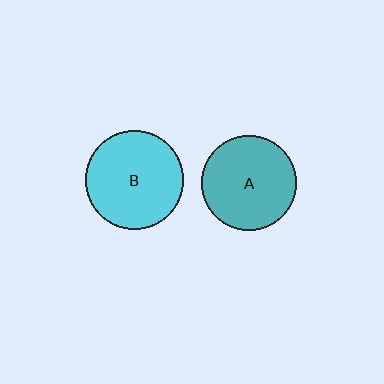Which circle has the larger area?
Circle B (cyan).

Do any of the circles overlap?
No, none of the circles overlap.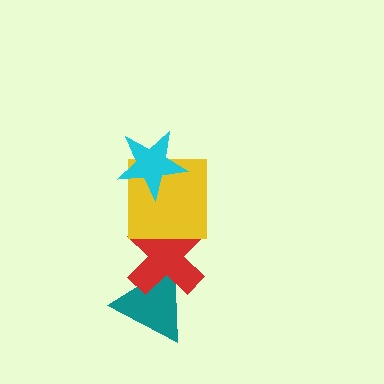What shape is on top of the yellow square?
The cyan star is on top of the yellow square.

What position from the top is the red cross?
The red cross is 3rd from the top.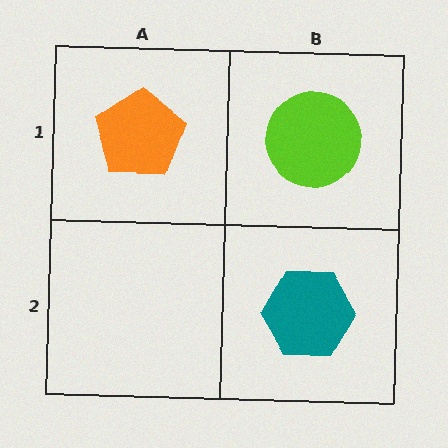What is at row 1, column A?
An orange pentagon.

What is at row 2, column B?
A teal hexagon.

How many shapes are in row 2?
1 shape.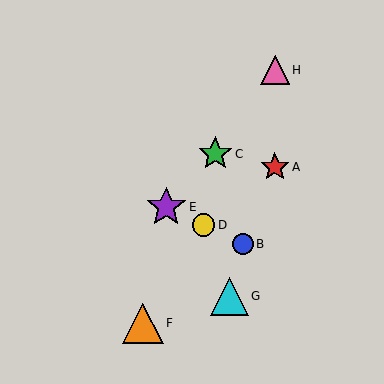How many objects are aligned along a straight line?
3 objects (B, D, E) are aligned along a straight line.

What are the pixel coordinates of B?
Object B is at (243, 244).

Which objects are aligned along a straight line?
Objects B, D, E are aligned along a straight line.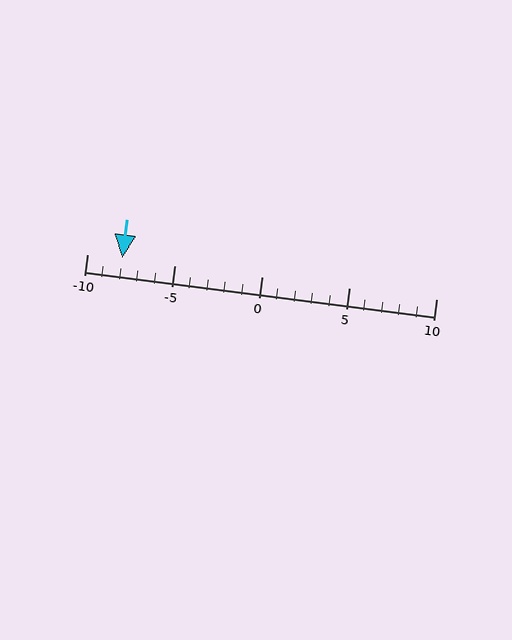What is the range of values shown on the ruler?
The ruler shows values from -10 to 10.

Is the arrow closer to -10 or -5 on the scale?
The arrow is closer to -10.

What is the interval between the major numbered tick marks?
The major tick marks are spaced 5 units apart.